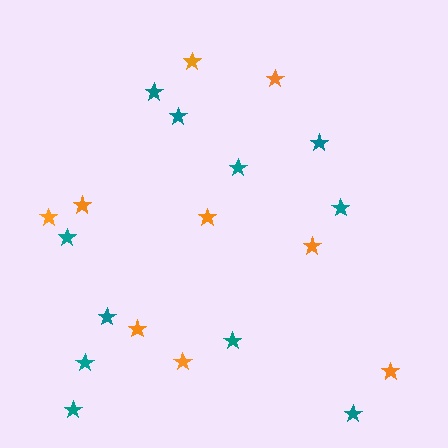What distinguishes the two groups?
There are 2 groups: one group of teal stars (11) and one group of orange stars (9).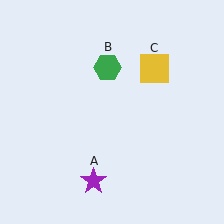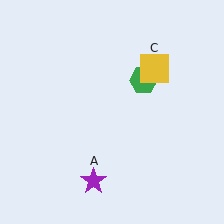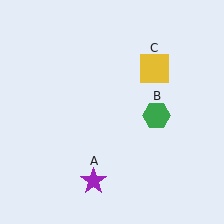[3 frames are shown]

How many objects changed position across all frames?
1 object changed position: green hexagon (object B).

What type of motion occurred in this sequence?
The green hexagon (object B) rotated clockwise around the center of the scene.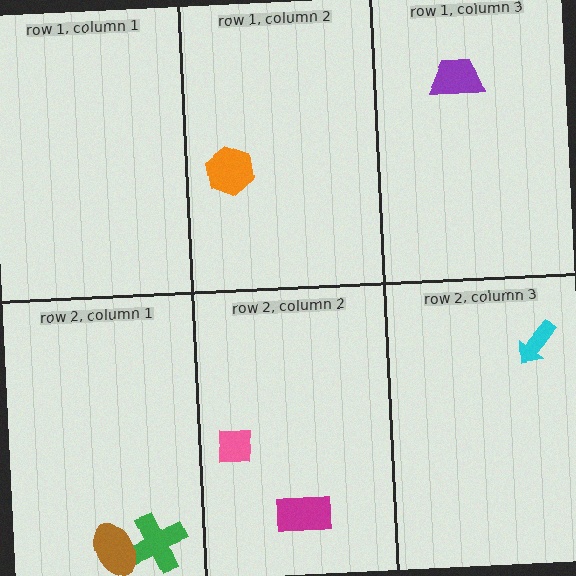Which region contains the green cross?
The row 2, column 1 region.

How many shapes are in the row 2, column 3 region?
1.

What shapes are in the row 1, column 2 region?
The orange hexagon.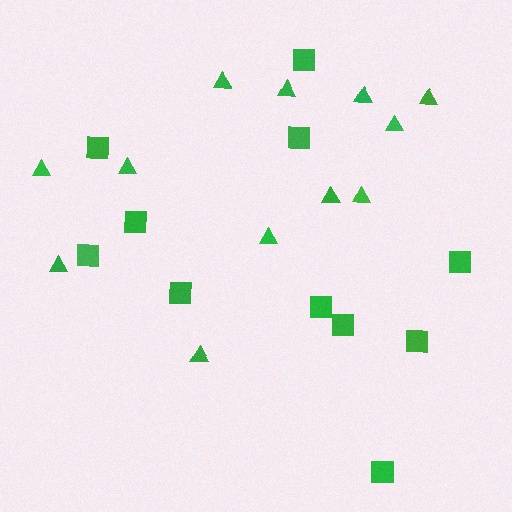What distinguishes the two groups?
There are 2 groups: one group of triangles (12) and one group of squares (11).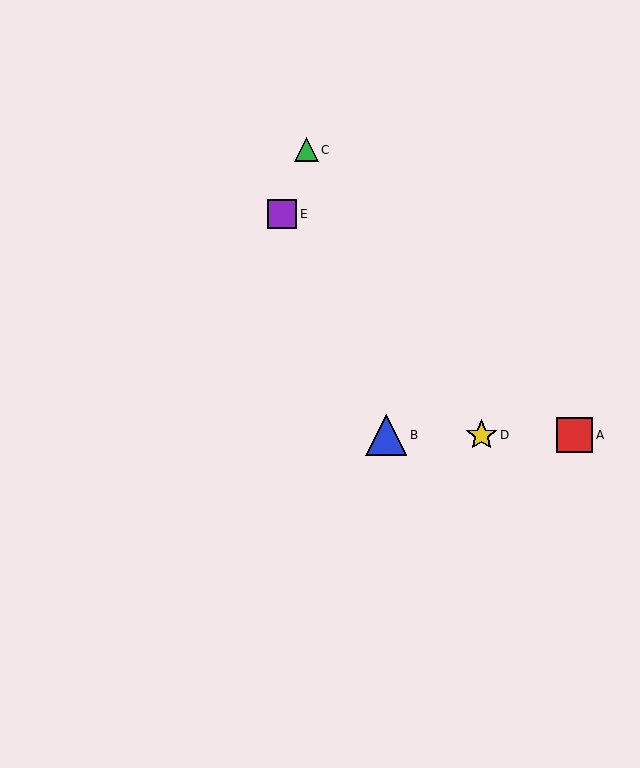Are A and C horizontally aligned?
No, A is at y≈435 and C is at y≈150.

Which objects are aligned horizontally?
Objects A, B, D are aligned horizontally.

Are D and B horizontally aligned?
Yes, both are at y≈435.